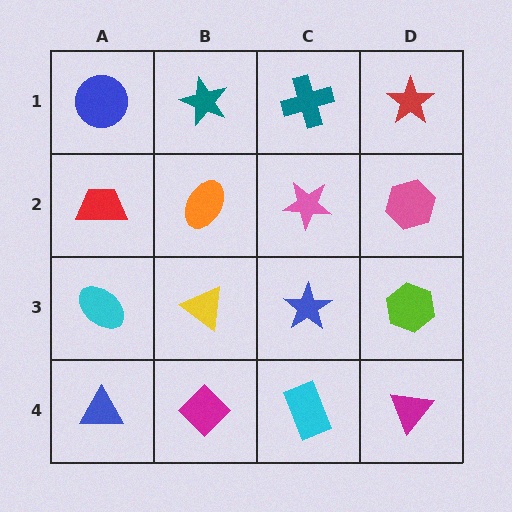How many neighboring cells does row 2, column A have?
3.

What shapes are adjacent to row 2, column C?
A teal cross (row 1, column C), a blue star (row 3, column C), an orange ellipse (row 2, column B), a pink hexagon (row 2, column D).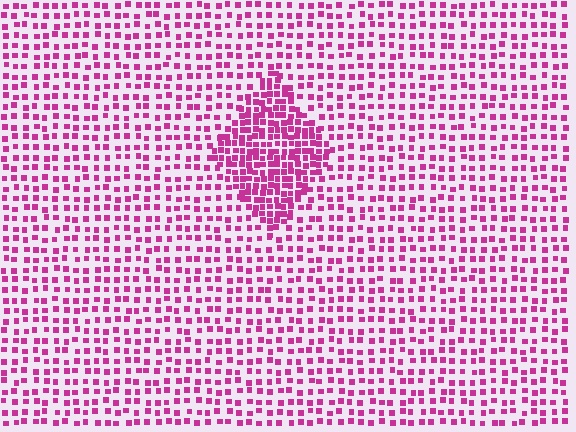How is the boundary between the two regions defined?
The boundary is defined by a change in element density (approximately 2.1x ratio). All elements are the same color, size, and shape.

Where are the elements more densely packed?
The elements are more densely packed inside the diamond boundary.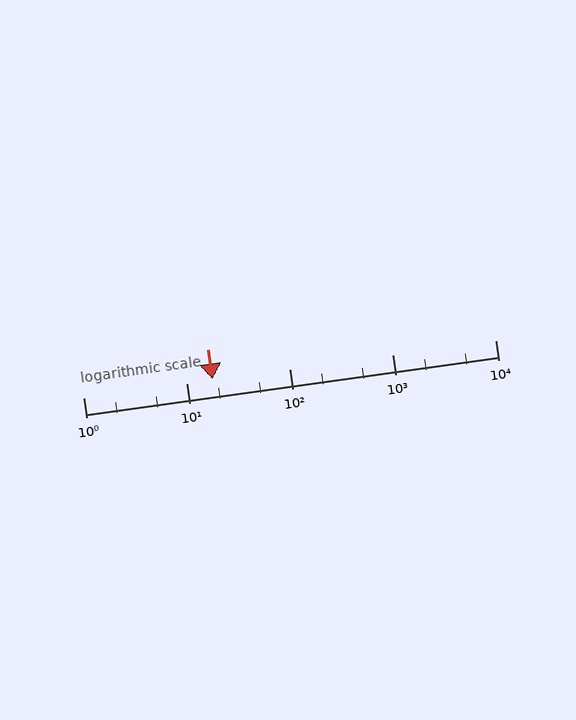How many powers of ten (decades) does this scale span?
The scale spans 4 decades, from 1 to 10000.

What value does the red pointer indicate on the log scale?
The pointer indicates approximately 18.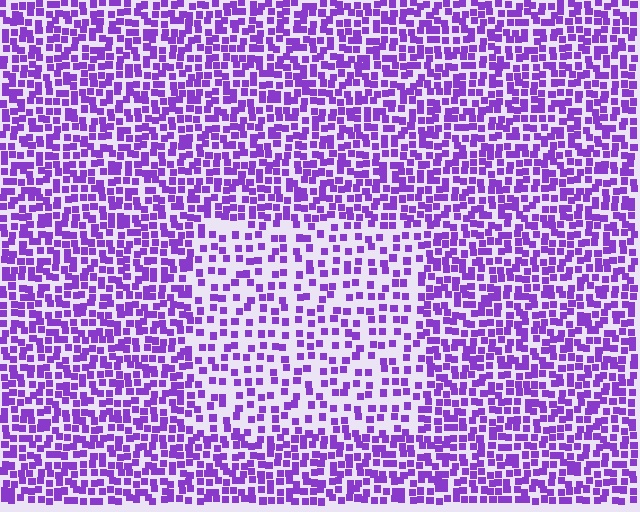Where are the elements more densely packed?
The elements are more densely packed outside the rectangle boundary.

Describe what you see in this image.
The image contains small purple elements arranged at two different densities. A rectangle-shaped region is visible where the elements are less densely packed than the surrounding area.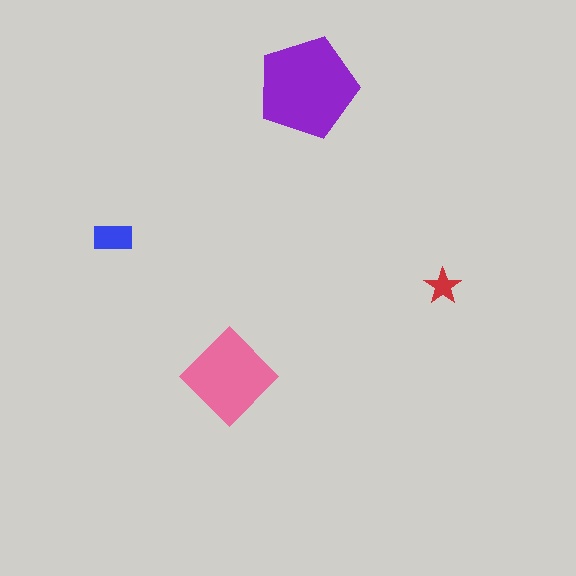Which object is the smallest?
The red star.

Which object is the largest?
The purple pentagon.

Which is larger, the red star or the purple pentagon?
The purple pentagon.